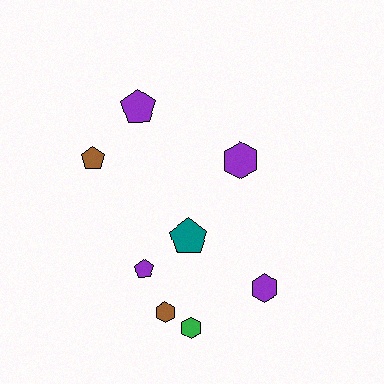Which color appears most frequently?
Purple, with 4 objects.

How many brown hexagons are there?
There is 1 brown hexagon.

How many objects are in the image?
There are 8 objects.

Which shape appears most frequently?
Hexagon, with 4 objects.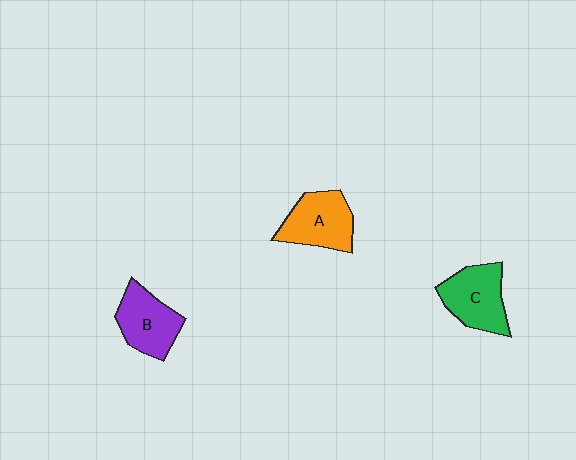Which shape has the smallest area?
Shape B (purple).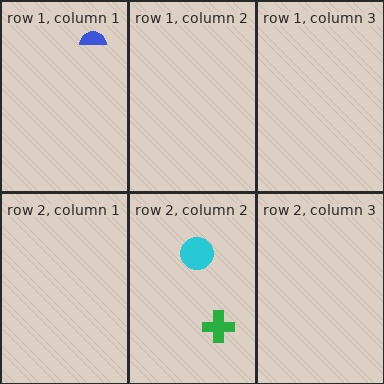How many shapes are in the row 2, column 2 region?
2.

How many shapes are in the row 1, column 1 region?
1.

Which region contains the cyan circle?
The row 2, column 2 region.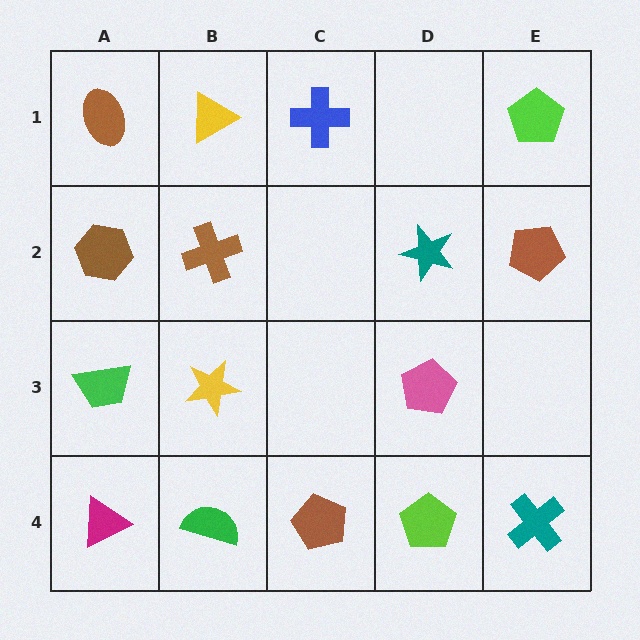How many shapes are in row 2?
4 shapes.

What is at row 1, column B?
A yellow triangle.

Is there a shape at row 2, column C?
No, that cell is empty.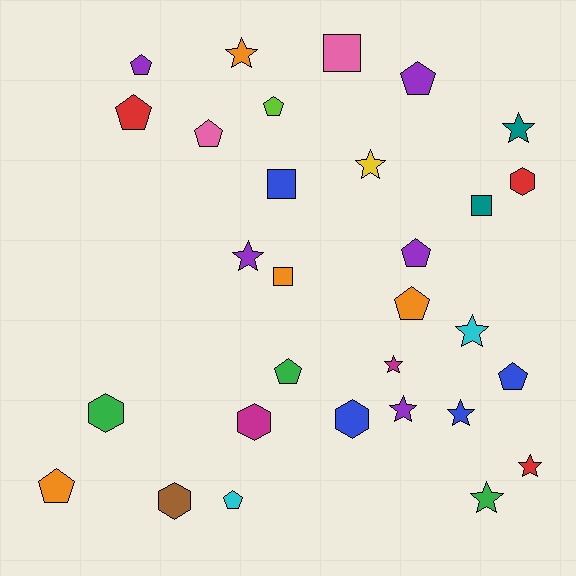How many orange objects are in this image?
There are 4 orange objects.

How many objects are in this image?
There are 30 objects.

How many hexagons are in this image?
There are 5 hexagons.